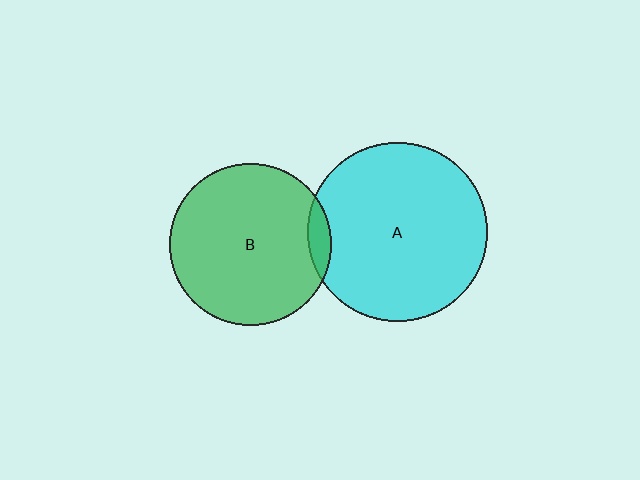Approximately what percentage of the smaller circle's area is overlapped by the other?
Approximately 5%.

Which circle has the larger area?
Circle A (cyan).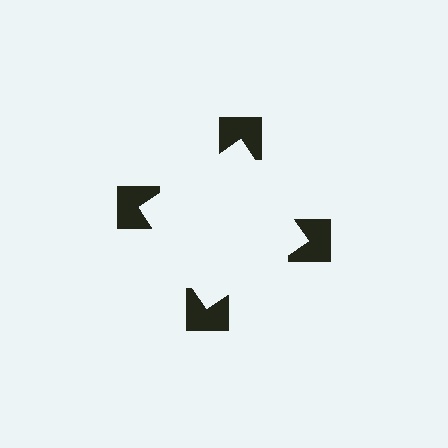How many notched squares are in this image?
There are 4 — one at each vertex of the illusory square.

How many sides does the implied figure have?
4 sides.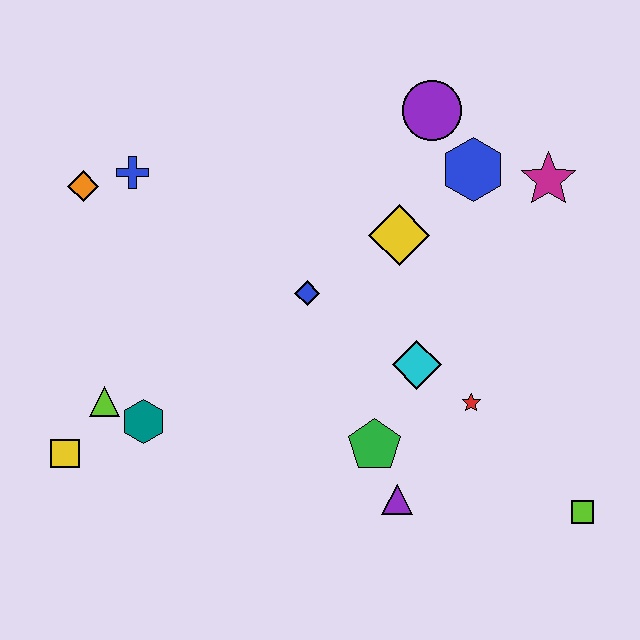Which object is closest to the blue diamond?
The yellow diamond is closest to the blue diamond.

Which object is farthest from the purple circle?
The yellow square is farthest from the purple circle.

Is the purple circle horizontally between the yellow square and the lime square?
Yes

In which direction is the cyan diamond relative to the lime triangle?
The cyan diamond is to the right of the lime triangle.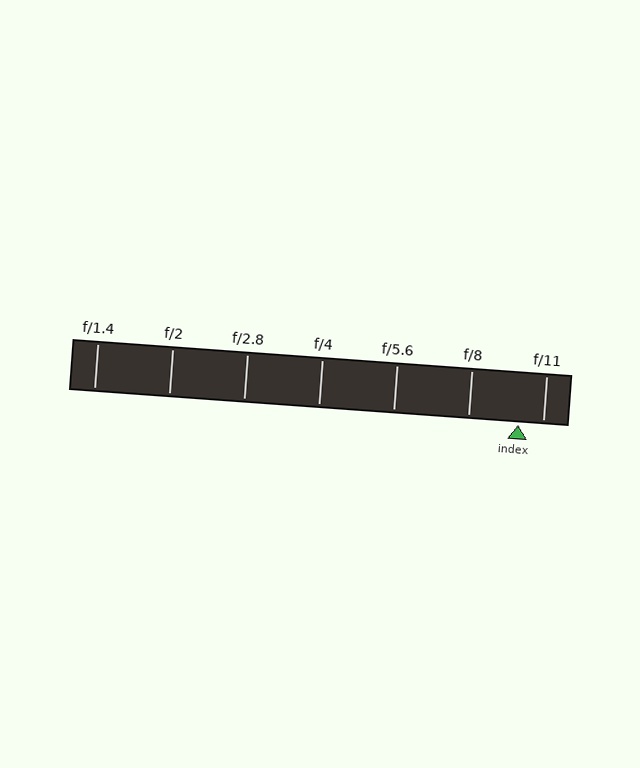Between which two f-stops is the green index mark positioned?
The index mark is between f/8 and f/11.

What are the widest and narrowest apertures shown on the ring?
The widest aperture shown is f/1.4 and the narrowest is f/11.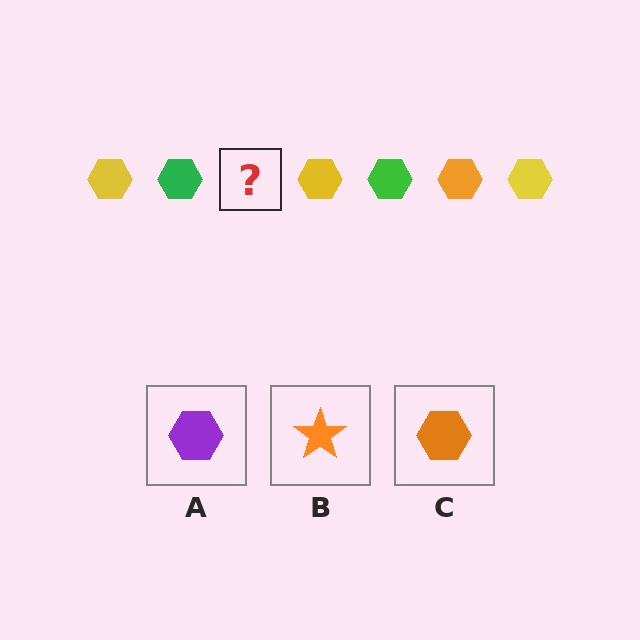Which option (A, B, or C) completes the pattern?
C.